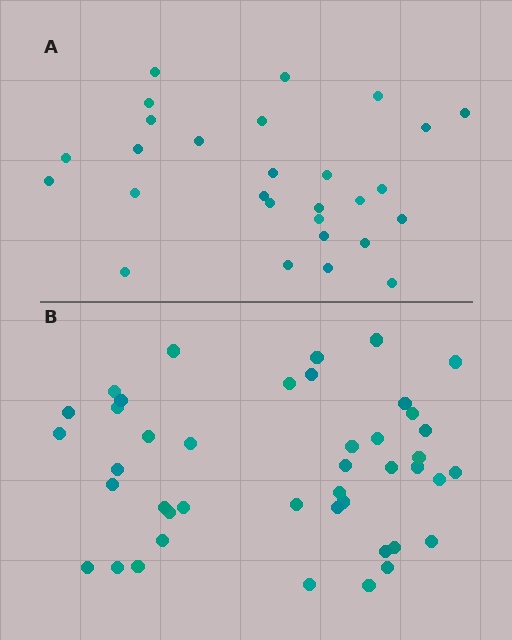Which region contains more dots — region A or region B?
Region B (the bottom region) has more dots.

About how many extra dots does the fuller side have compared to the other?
Region B has approximately 15 more dots than region A.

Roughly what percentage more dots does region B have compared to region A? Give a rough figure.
About 55% more.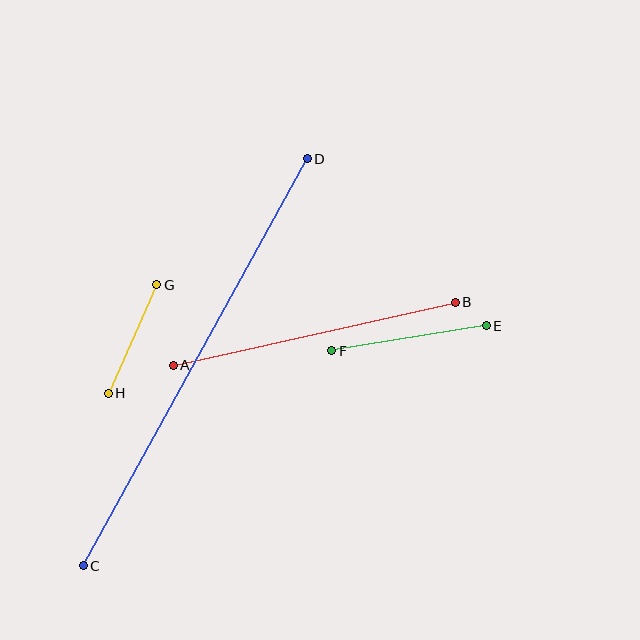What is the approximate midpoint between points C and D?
The midpoint is at approximately (195, 362) pixels.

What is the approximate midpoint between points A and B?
The midpoint is at approximately (314, 334) pixels.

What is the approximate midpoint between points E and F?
The midpoint is at approximately (409, 338) pixels.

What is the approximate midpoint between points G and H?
The midpoint is at approximately (132, 339) pixels.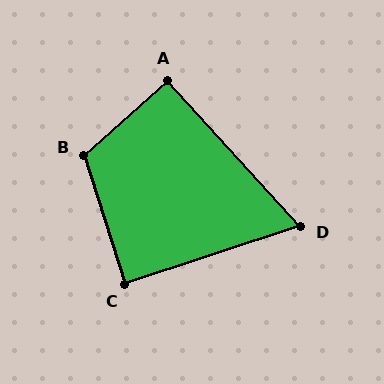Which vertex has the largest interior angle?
B, at approximately 114 degrees.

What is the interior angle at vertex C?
Approximately 89 degrees (approximately right).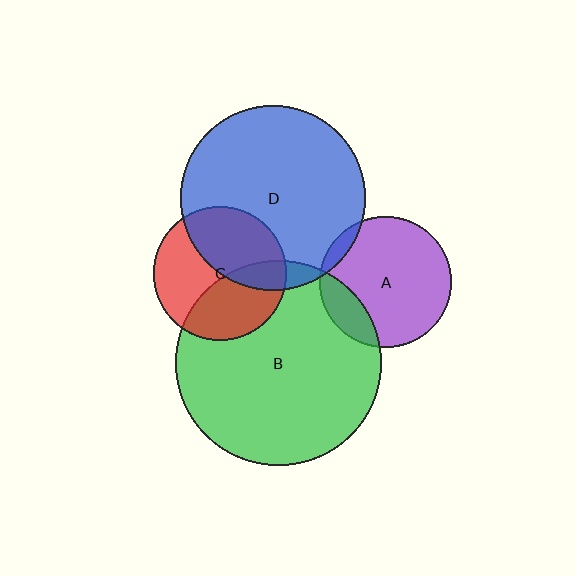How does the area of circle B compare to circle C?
Approximately 2.4 times.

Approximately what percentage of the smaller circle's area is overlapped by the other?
Approximately 40%.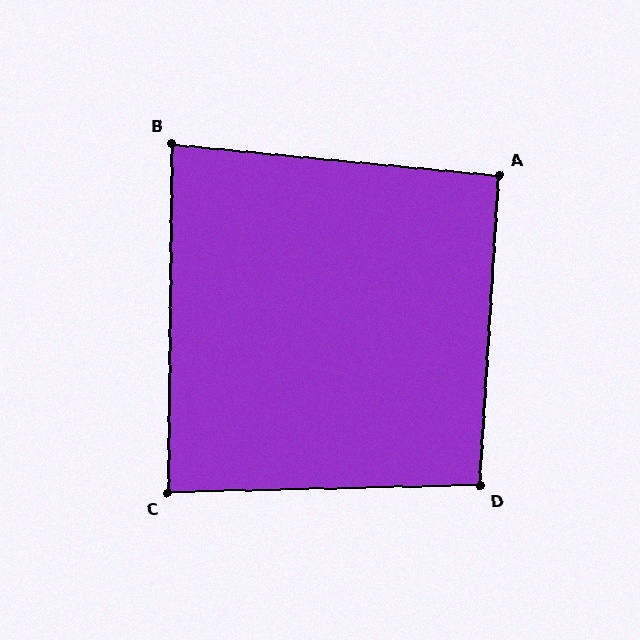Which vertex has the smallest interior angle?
B, at approximately 85 degrees.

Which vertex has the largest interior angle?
D, at approximately 95 degrees.